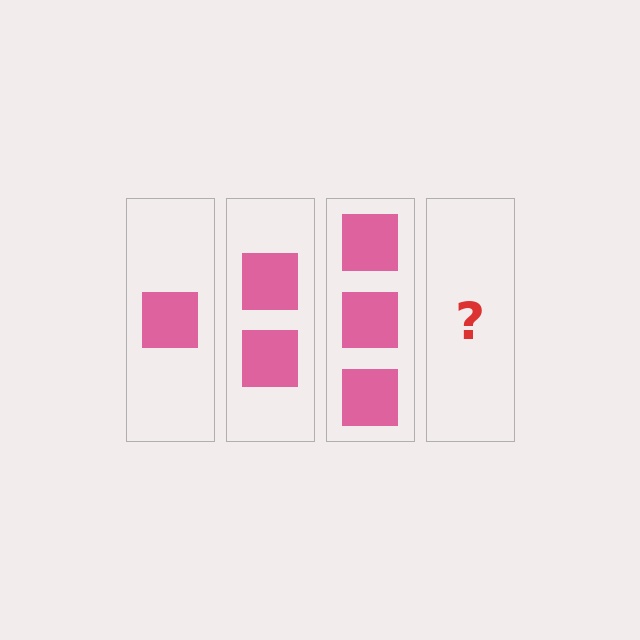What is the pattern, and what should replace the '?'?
The pattern is that each step adds one more square. The '?' should be 4 squares.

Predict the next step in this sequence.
The next step is 4 squares.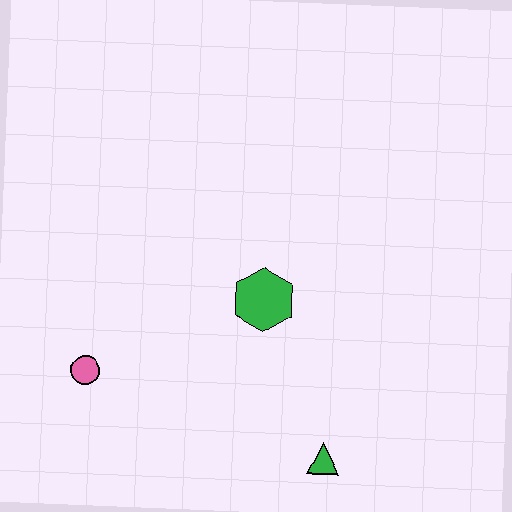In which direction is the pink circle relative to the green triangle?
The pink circle is to the left of the green triangle.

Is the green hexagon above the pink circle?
Yes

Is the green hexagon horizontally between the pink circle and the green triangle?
Yes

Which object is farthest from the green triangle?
The pink circle is farthest from the green triangle.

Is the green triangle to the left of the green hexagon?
No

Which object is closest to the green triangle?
The green hexagon is closest to the green triangle.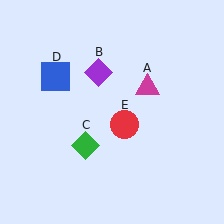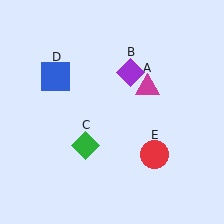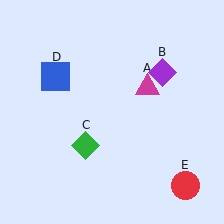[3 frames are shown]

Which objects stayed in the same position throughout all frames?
Magenta triangle (object A) and green diamond (object C) and blue square (object D) remained stationary.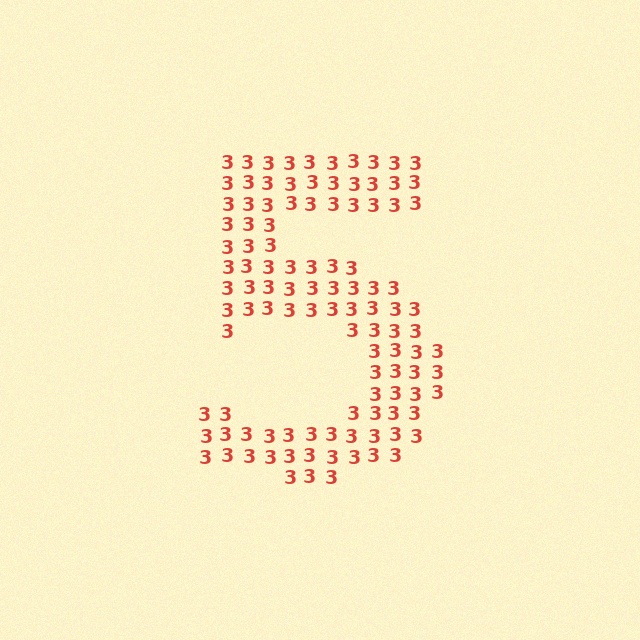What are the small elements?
The small elements are digit 3's.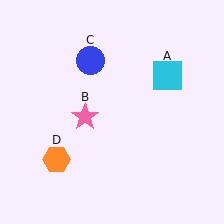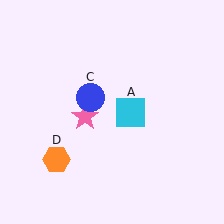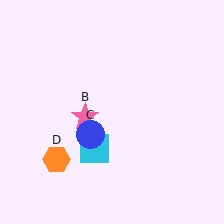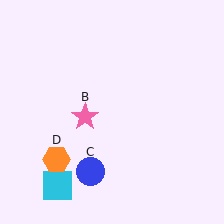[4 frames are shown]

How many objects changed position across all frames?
2 objects changed position: cyan square (object A), blue circle (object C).